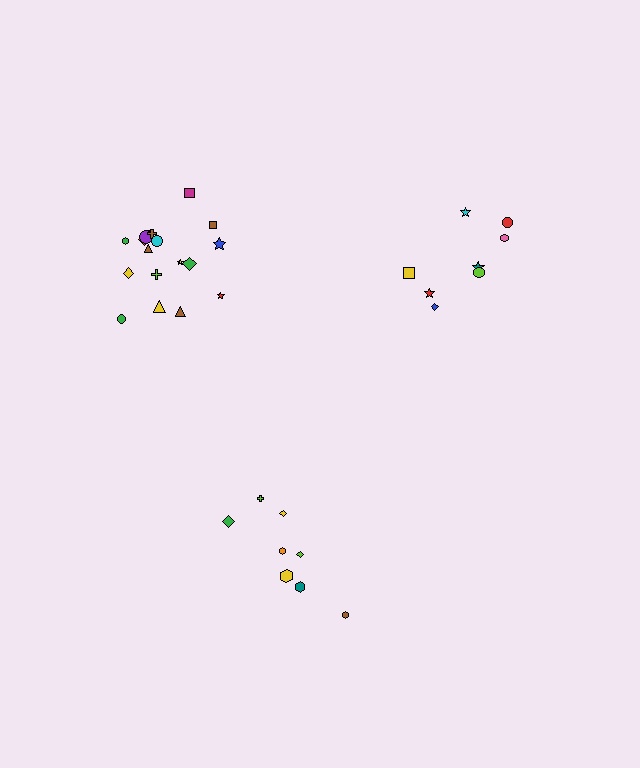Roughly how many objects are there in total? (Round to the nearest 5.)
Roughly 35 objects in total.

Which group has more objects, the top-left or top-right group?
The top-left group.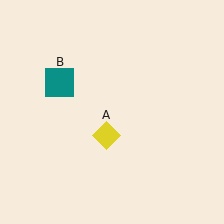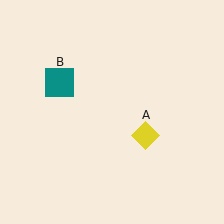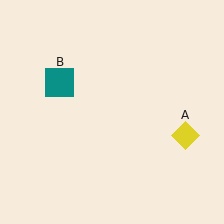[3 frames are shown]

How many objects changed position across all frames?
1 object changed position: yellow diamond (object A).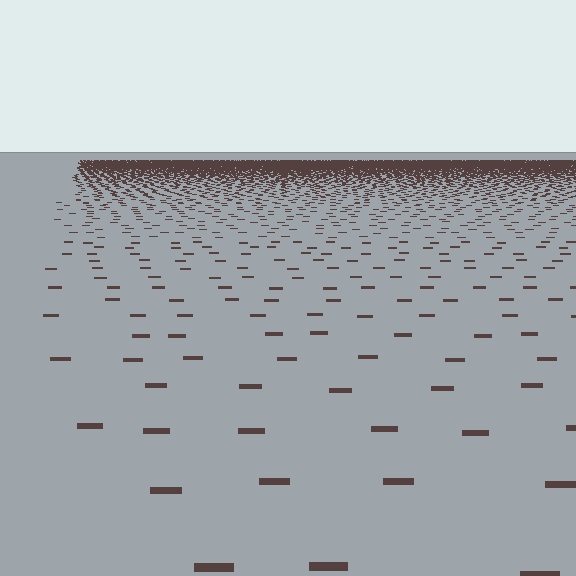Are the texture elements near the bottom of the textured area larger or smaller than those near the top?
Larger. Near the bottom, elements are closer to the viewer and appear at a bigger on-screen size.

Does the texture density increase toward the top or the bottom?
Density increases toward the top.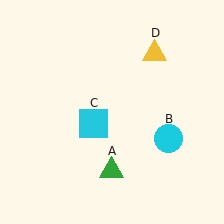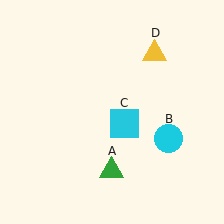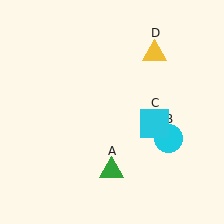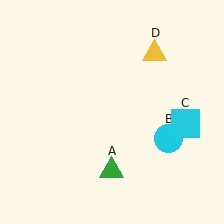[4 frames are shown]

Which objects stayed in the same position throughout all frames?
Green triangle (object A) and cyan circle (object B) and yellow triangle (object D) remained stationary.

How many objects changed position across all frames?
1 object changed position: cyan square (object C).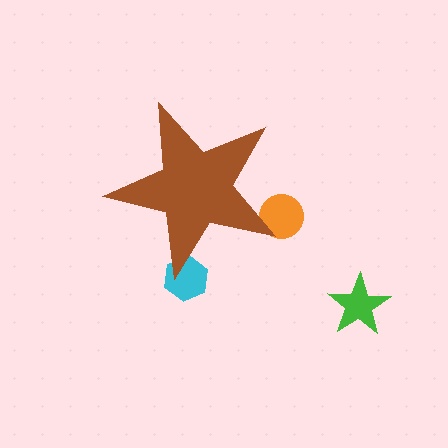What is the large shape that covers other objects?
A brown star.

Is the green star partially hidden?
No, the green star is fully visible.